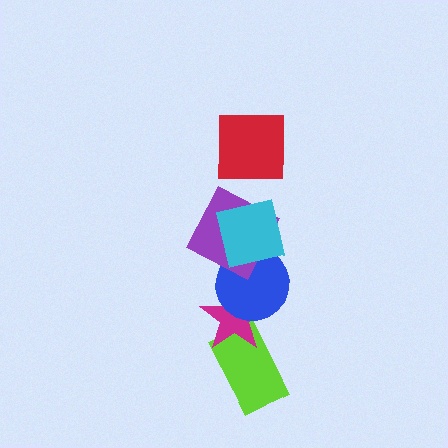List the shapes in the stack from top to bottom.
From top to bottom: the red square, the cyan square, the purple square, the blue circle, the magenta star, the lime rectangle.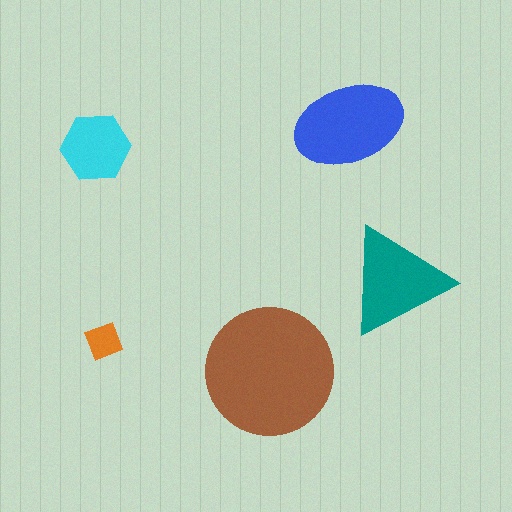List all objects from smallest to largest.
The orange diamond, the cyan hexagon, the teal triangle, the blue ellipse, the brown circle.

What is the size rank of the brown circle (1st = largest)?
1st.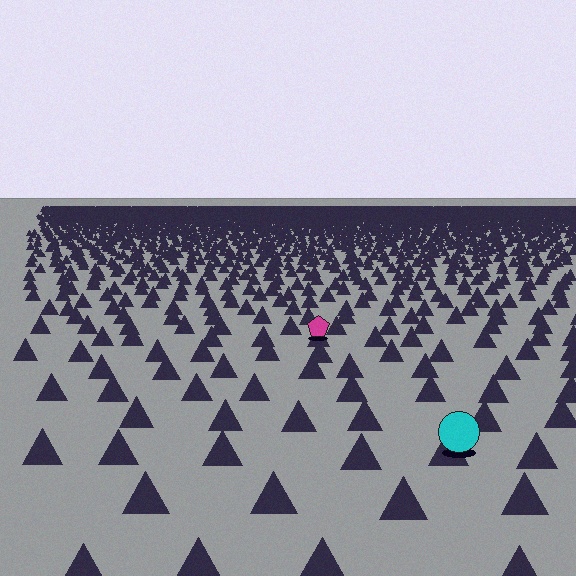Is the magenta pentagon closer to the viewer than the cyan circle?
No. The cyan circle is closer — you can tell from the texture gradient: the ground texture is coarser near it.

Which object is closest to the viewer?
The cyan circle is closest. The texture marks near it are larger and more spread out.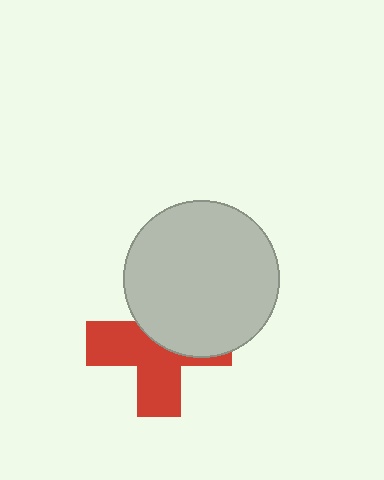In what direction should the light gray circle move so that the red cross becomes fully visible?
The light gray circle should move up. That is the shortest direction to clear the overlap and leave the red cross fully visible.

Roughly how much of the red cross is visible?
About half of it is visible (roughly 54%).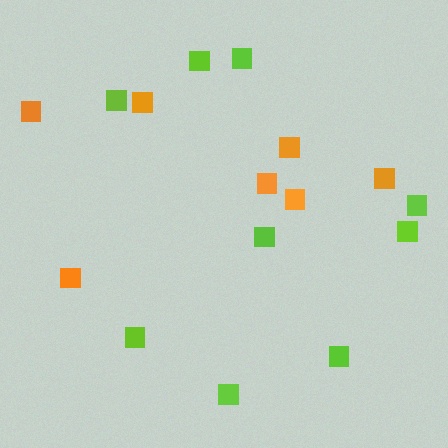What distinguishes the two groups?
There are 2 groups: one group of lime squares (9) and one group of orange squares (7).